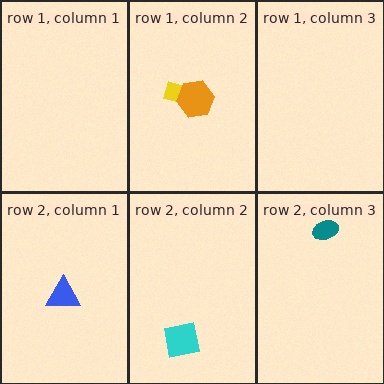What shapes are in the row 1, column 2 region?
The yellow rectangle, the orange hexagon.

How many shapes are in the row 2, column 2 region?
1.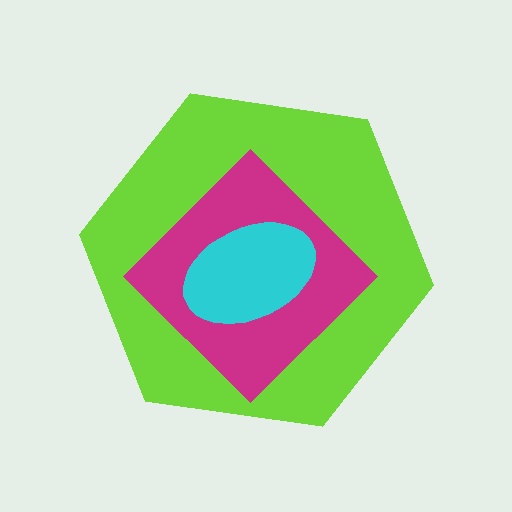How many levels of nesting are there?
3.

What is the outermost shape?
The lime hexagon.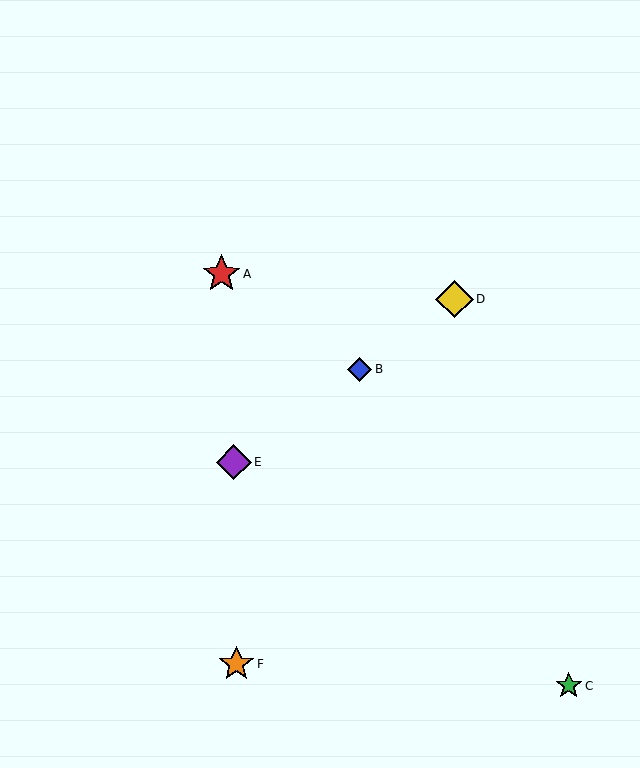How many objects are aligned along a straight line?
3 objects (B, D, E) are aligned along a straight line.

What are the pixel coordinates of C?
Object C is at (569, 686).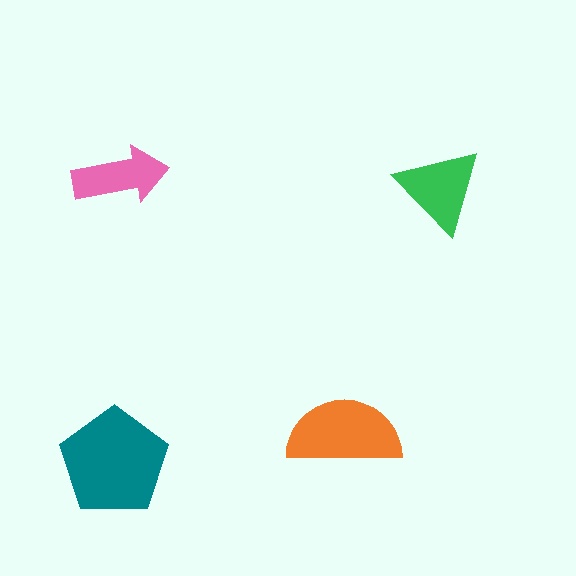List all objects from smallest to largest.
The pink arrow, the green triangle, the orange semicircle, the teal pentagon.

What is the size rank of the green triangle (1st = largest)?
3rd.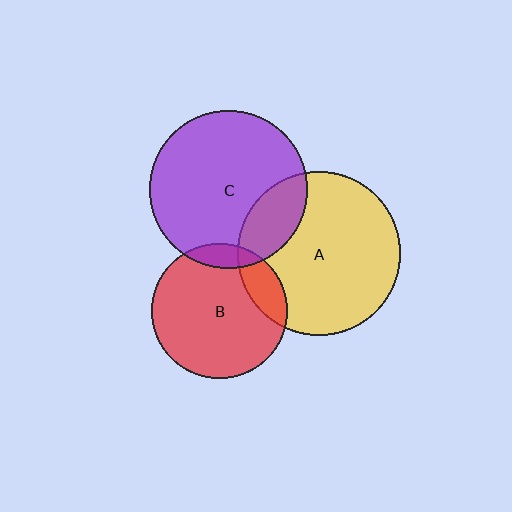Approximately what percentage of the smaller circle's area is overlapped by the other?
Approximately 15%.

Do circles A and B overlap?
Yes.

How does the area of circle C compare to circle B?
Approximately 1.4 times.